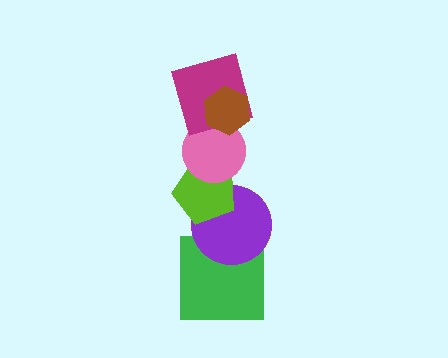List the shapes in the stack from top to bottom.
From top to bottom: the brown hexagon, the magenta square, the pink circle, the lime pentagon, the purple circle, the green square.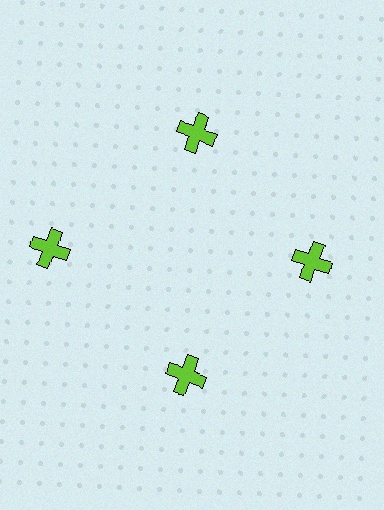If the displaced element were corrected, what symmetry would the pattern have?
It would have 4-fold rotational symmetry — the pattern would map onto itself every 90 degrees.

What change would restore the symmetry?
The symmetry would be restored by moving it inward, back onto the ring so that all 4 crosses sit at equal angles and equal distance from the center.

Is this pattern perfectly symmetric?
No. The 4 lime crosses are arranged in a ring, but one element near the 9 o'clock position is pushed outward from the center, breaking the 4-fold rotational symmetry.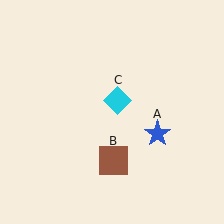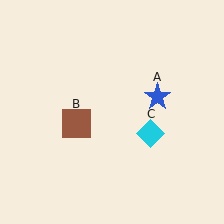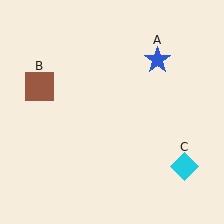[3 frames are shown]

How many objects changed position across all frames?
3 objects changed position: blue star (object A), brown square (object B), cyan diamond (object C).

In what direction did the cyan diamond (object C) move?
The cyan diamond (object C) moved down and to the right.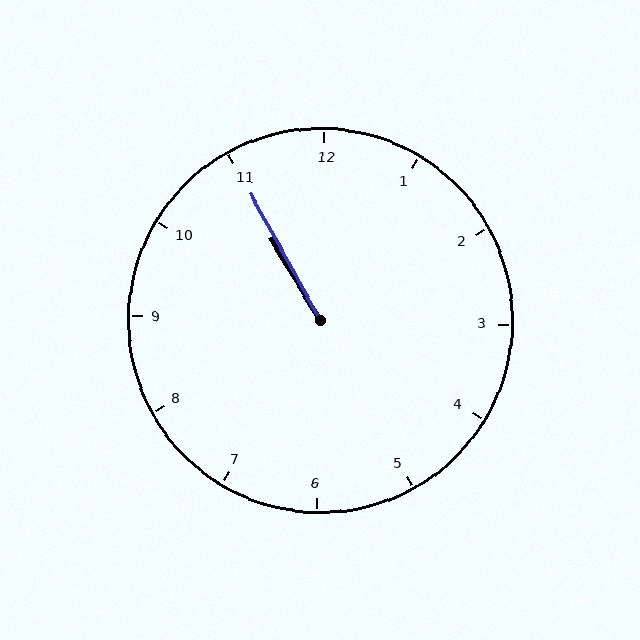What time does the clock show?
10:55.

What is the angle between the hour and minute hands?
Approximately 2 degrees.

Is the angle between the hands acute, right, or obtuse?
It is acute.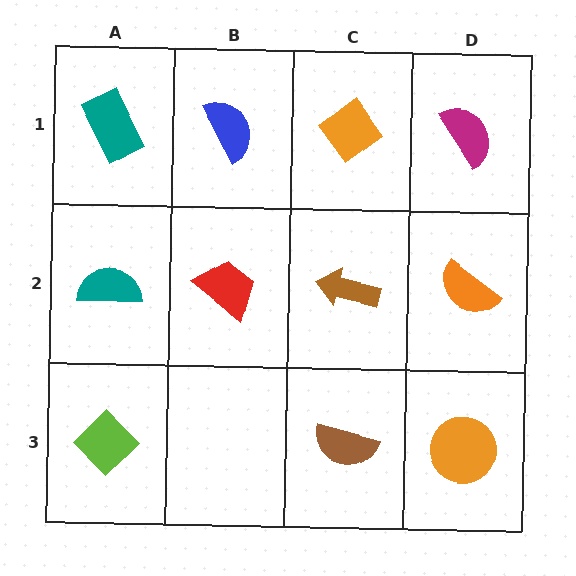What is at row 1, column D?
A magenta semicircle.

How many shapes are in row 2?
4 shapes.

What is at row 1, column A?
A teal rectangle.